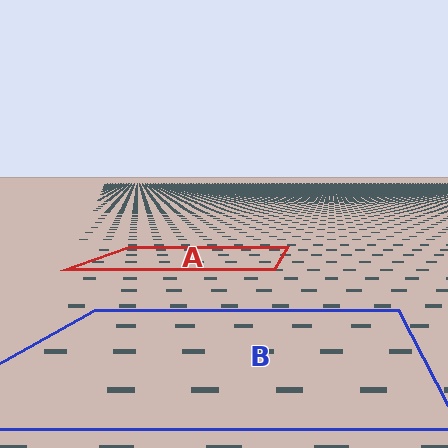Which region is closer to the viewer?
Region B is closer. The texture elements there are larger and more spread out.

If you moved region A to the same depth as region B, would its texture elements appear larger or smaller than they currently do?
They would appear larger. At a closer depth, the same texture elements are projected at a bigger on-screen size.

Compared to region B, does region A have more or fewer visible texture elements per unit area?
Region A has more texture elements per unit area — they are packed more densely because it is farther away.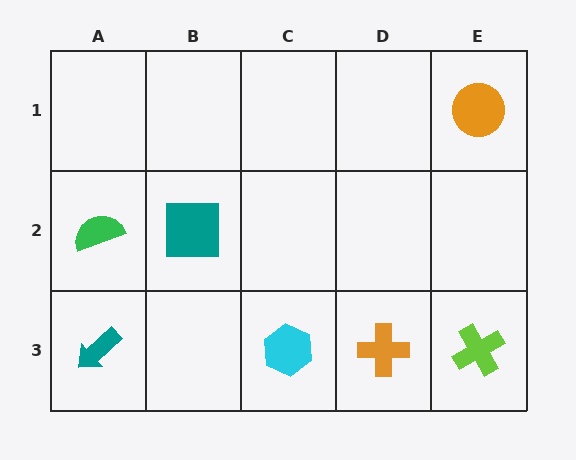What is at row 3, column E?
A lime cross.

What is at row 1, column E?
An orange circle.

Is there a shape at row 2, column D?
No, that cell is empty.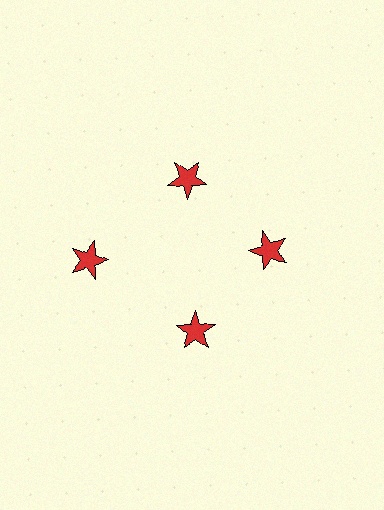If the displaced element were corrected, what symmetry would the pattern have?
It would have 4-fold rotational symmetry — the pattern would map onto itself every 90 degrees.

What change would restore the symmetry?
The symmetry would be restored by moving it inward, back onto the ring so that all 4 stars sit at equal angles and equal distance from the center.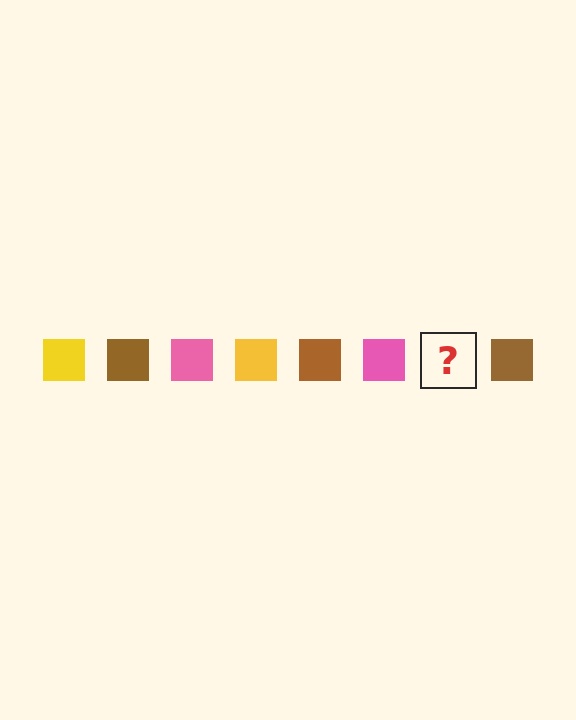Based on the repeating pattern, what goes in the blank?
The blank should be a yellow square.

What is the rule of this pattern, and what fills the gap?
The rule is that the pattern cycles through yellow, brown, pink squares. The gap should be filled with a yellow square.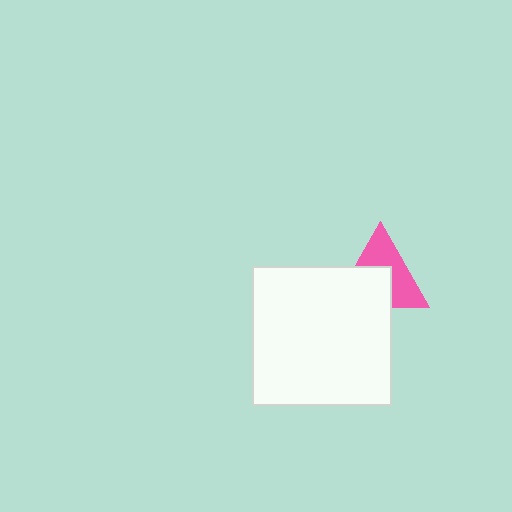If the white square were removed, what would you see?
You would see the complete pink triangle.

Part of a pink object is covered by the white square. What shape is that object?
It is a triangle.